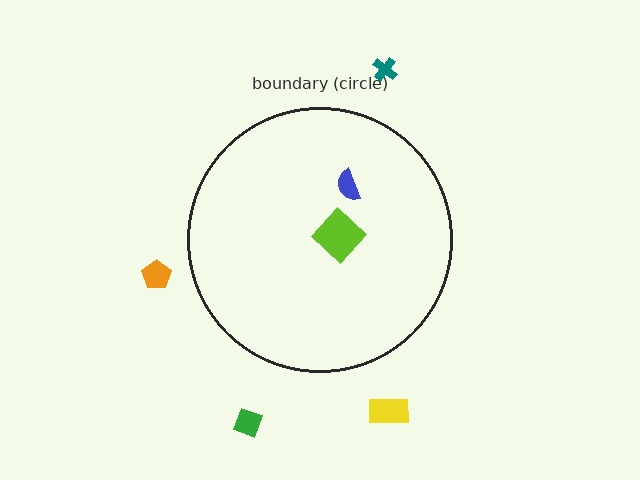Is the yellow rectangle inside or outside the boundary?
Outside.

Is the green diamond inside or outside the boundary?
Outside.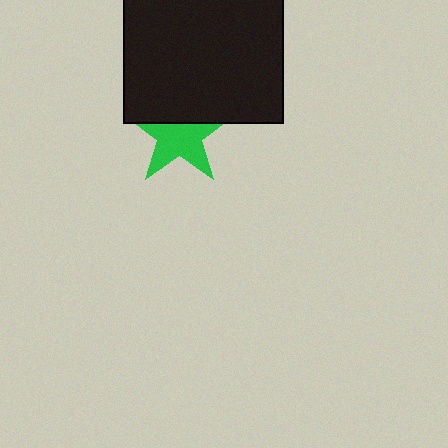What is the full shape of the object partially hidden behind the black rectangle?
The partially hidden object is a green star.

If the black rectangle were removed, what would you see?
You would see the complete green star.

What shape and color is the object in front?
The object in front is a black rectangle.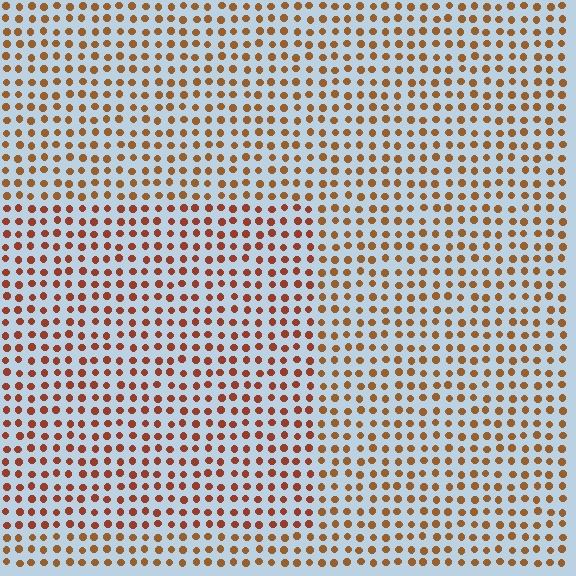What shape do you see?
I see a rectangle.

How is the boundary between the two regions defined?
The boundary is defined purely by a slight shift in hue (about 19 degrees). Spacing, size, and orientation are identical on both sides.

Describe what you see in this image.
The image is filled with small brown elements in a uniform arrangement. A rectangle-shaped region is visible where the elements are tinted to a slightly different hue, forming a subtle color boundary.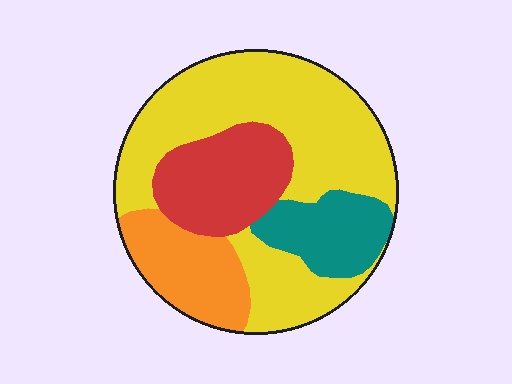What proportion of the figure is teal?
Teal takes up less than a sixth of the figure.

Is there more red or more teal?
Red.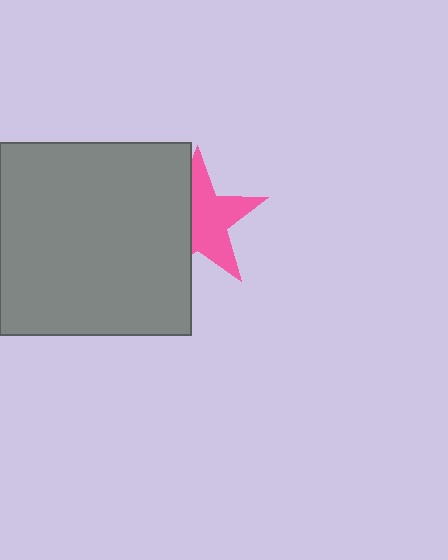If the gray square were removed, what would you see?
You would see the complete pink star.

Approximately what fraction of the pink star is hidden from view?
Roughly 41% of the pink star is hidden behind the gray square.